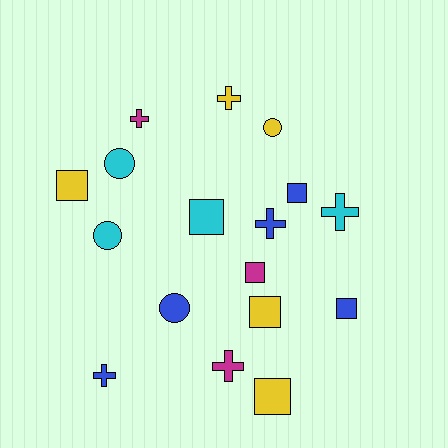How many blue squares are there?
There are 2 blue squares.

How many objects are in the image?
There are 17 objects.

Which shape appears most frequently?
Square, with 7 objects.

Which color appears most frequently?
Blue, with 5 objects.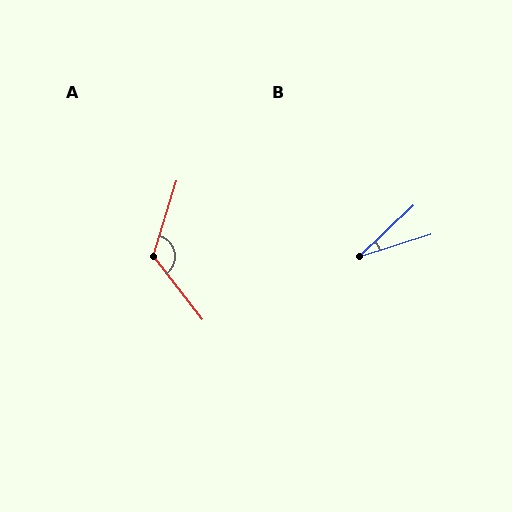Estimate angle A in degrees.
Approximately 125 degrees.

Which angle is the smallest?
B, at approximately 25 degrees.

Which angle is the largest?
A, at approximately 125 degrees.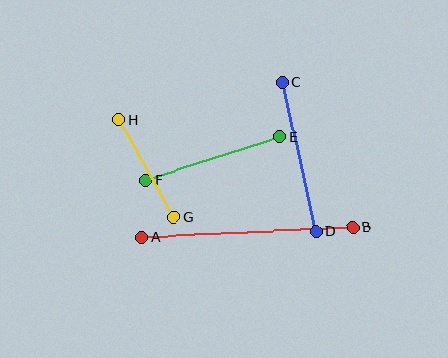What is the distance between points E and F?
The distance is approximately 140 pixels.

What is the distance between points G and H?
The distance is approximately 112 pixels.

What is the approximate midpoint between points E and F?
The midpoint is at approximately (213, 158) pixels.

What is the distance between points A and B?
The distance is approximately 212 pixels.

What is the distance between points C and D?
The distance is approximately 152 pixels.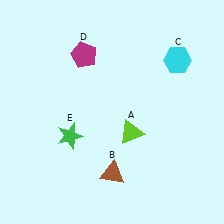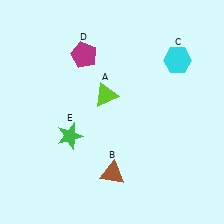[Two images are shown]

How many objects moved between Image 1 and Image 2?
1 object moved between the two images.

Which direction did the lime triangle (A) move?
The lime triangle (A) moved up.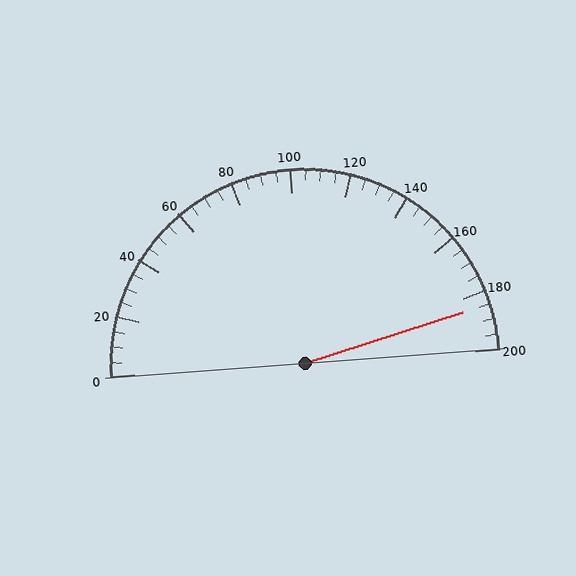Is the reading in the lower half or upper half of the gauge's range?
The reading is in the upper half of the range (0 to 200).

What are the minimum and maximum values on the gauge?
The gauge ranges from 0 to 200.